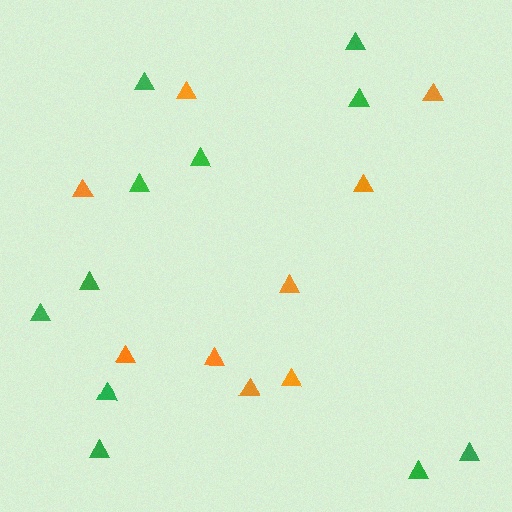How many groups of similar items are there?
There are 2 groups: one group of green triangles (11) and one group of orange triangles (9).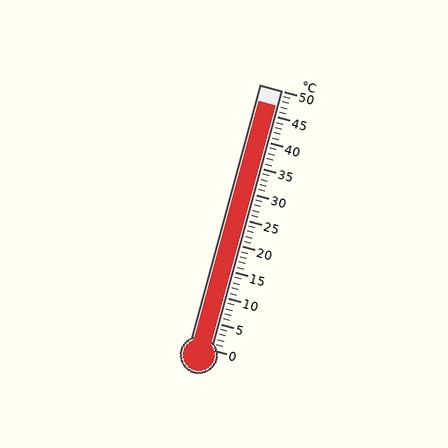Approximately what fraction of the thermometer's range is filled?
The thermometer is filled to approximately 95% of its range.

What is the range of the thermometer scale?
The thermometer scale ranges from 0°C to 50°C.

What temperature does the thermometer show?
The thermometer shows approximately 47°C.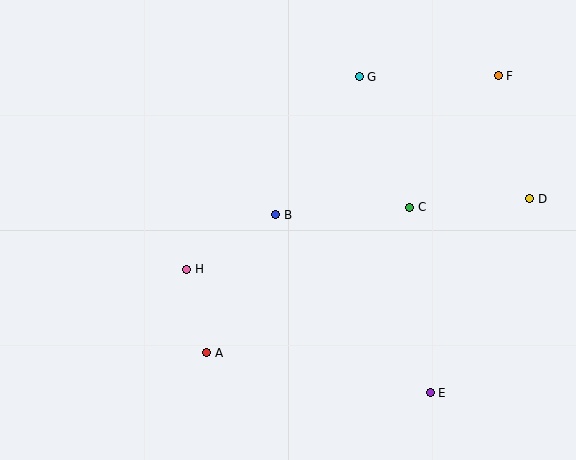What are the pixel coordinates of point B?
Point B is at (276, 215).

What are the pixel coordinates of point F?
Point F is at (498, 76).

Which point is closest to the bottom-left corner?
Point A is closest to the bottom-left corner.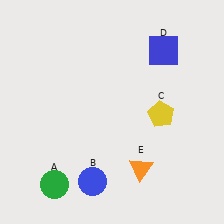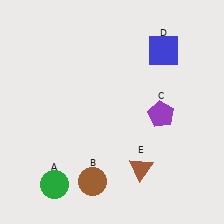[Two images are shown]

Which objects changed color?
B changed from blue to brown. C changed from yellow to purple. E changed from orange to brown.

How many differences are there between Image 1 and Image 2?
There are 3 differences between the two images.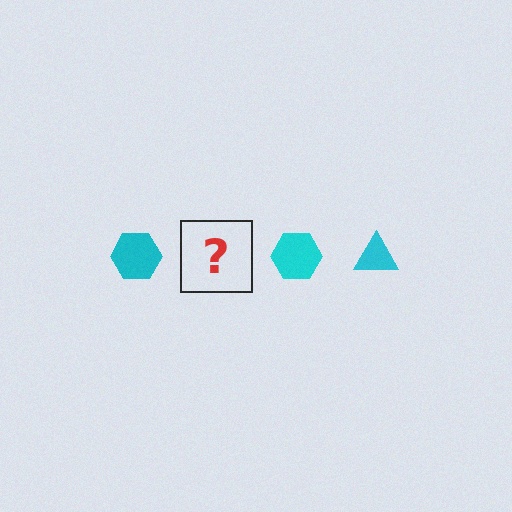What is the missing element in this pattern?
The missing element is a cyan triangle.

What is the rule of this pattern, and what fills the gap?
The rule is that the pattern cycles through hexagon, triangle shapes in cyan. The gap should be filled with a cyan triangle.